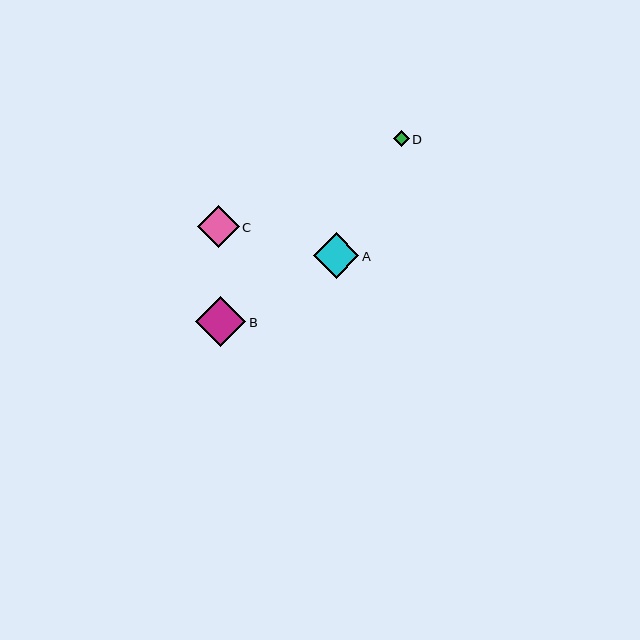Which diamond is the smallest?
Diamond D is the smallest with a size of approximately 15 pixels.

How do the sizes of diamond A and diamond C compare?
Diamond A and diamond C are approximately the same size.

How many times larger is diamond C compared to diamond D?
Diamond C is approximately 2.8 times the size of diamond D.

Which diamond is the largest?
Diamond B is the largest with a size of approximately 50 pixels.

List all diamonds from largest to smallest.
From largest to smallest: B, A, C, D.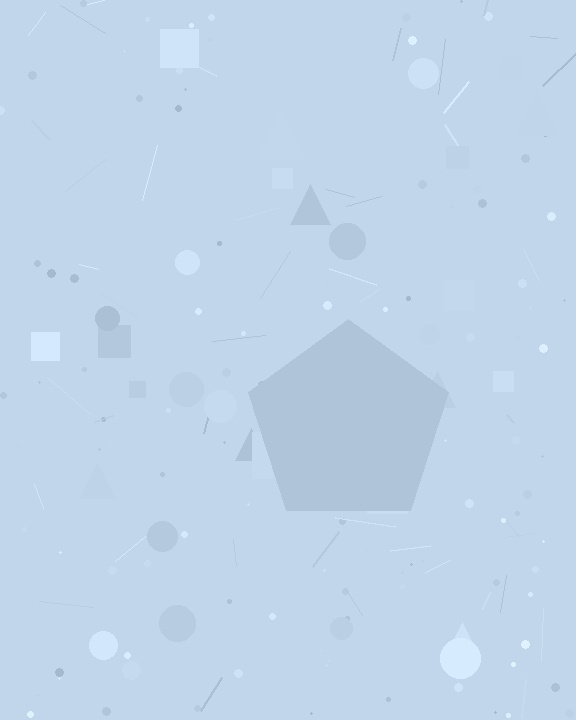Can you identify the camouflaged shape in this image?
The camouflaged shape is a pentagon.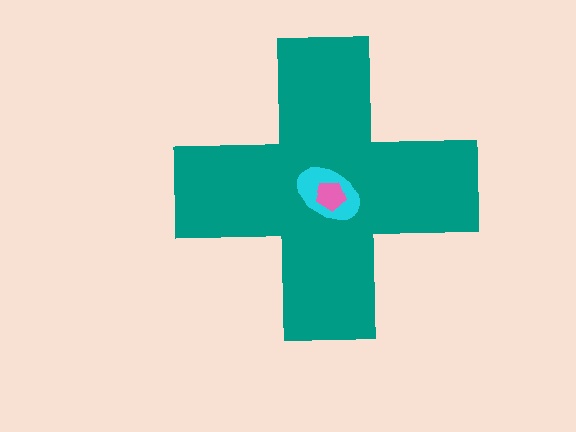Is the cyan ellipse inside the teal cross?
Yes.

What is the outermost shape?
The teal cross.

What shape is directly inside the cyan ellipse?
The pink pentagon.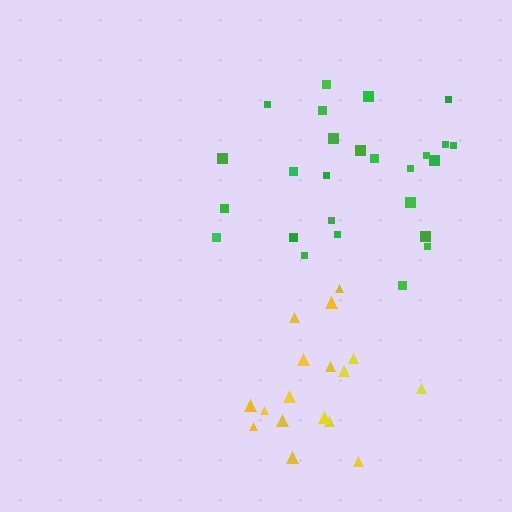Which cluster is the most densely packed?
Yellow.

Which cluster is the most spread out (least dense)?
Green.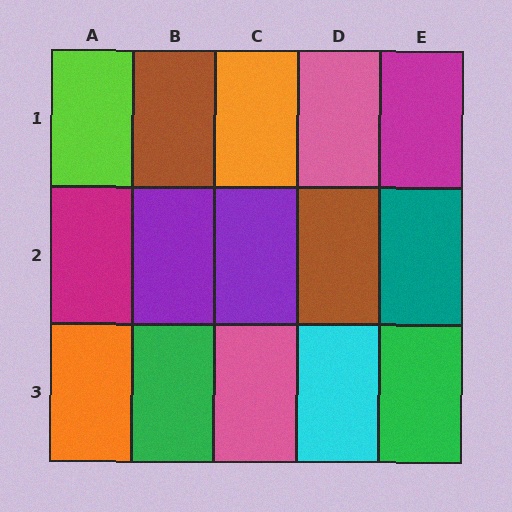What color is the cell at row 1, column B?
Brown.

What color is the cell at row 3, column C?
Pink.